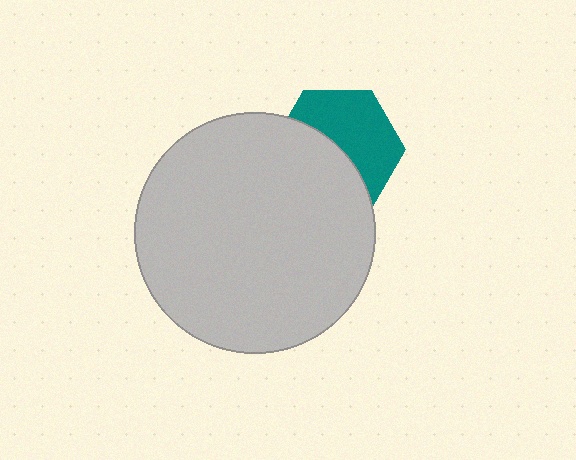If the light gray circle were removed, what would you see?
You would see the complete teal hexagon.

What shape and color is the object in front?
The object in front is a light gray circle.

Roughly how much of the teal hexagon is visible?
About half of it is visible (roughly 52%).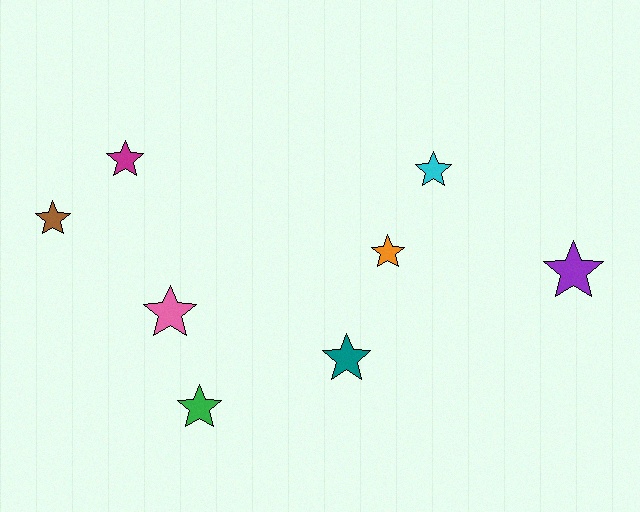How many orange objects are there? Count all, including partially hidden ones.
There is 1 orange object.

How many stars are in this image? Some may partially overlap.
There are 8 stars.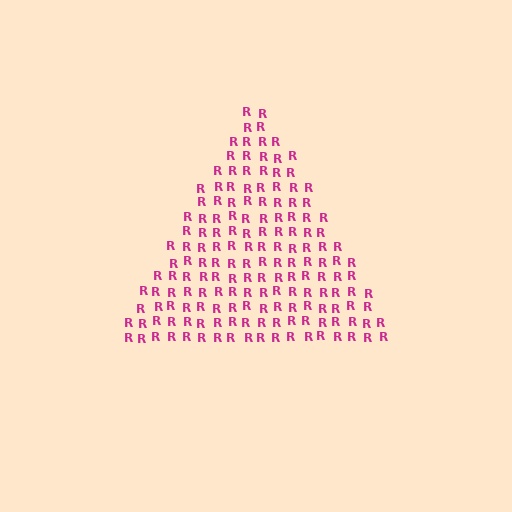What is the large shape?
The large shape is a triangle.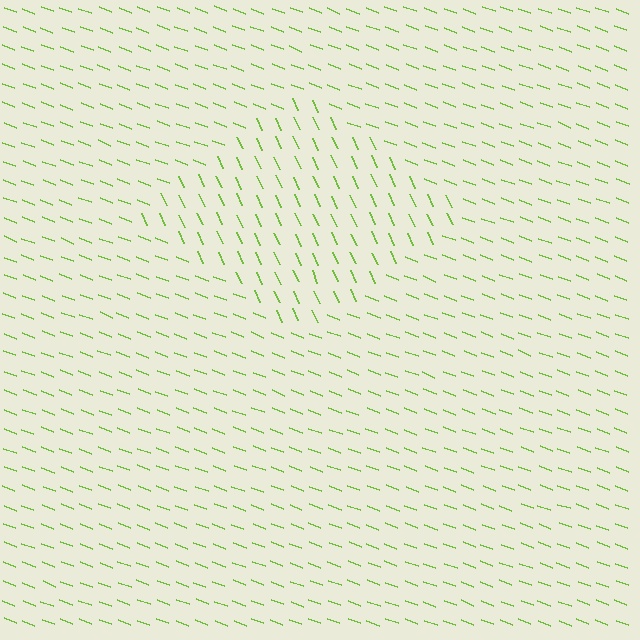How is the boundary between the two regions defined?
The boundary is defined purely by a change in line orientation (approximately 45 degrees difference). All lines are the same color and thickness.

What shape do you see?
I see a diamond.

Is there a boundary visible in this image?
Yes, there is a texture boundary formed by a change in line orientation.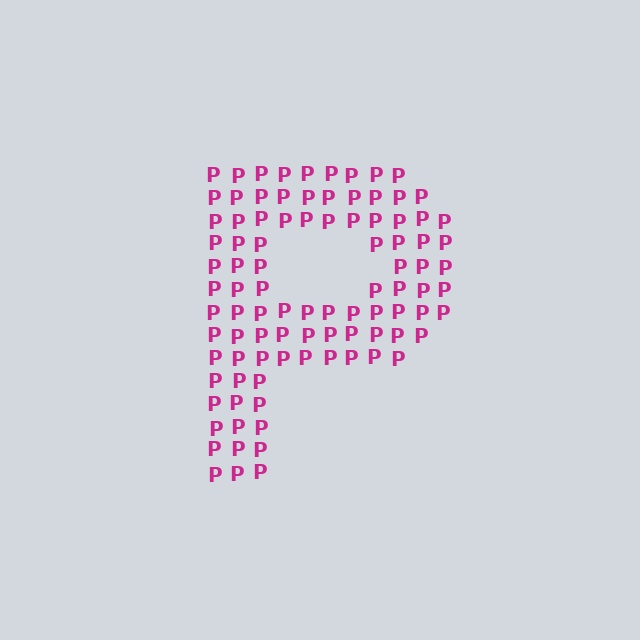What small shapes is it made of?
It is made of small letter P's.